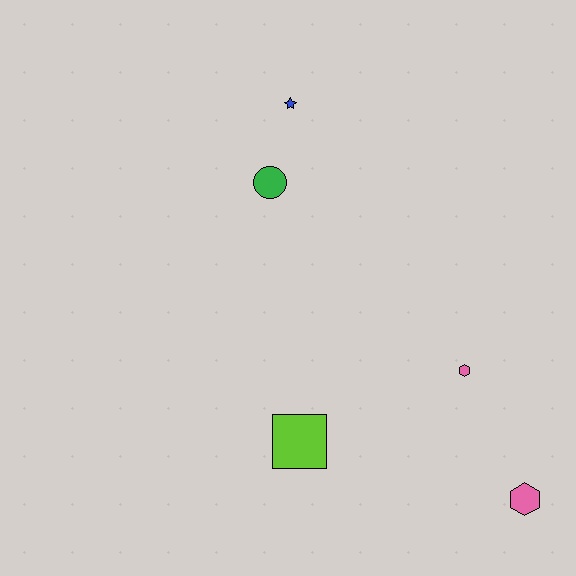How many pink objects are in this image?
There are 2 pink objects.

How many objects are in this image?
There are 5 objects.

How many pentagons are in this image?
There are no pentagons.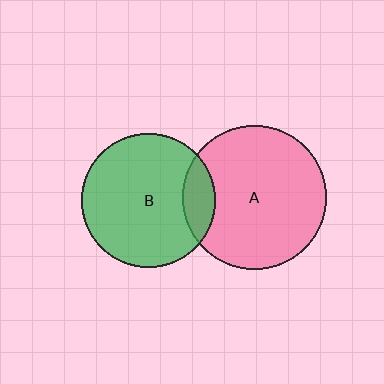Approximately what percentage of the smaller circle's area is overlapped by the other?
Approximately 15%.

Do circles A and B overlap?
Yes.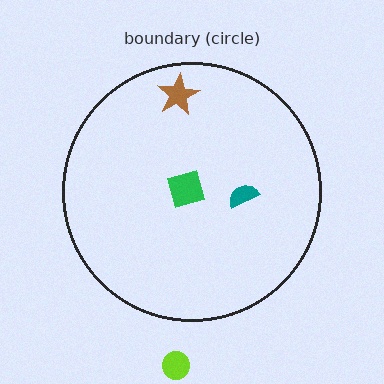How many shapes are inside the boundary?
3 inside, 1 outside.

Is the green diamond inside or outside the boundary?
Inside.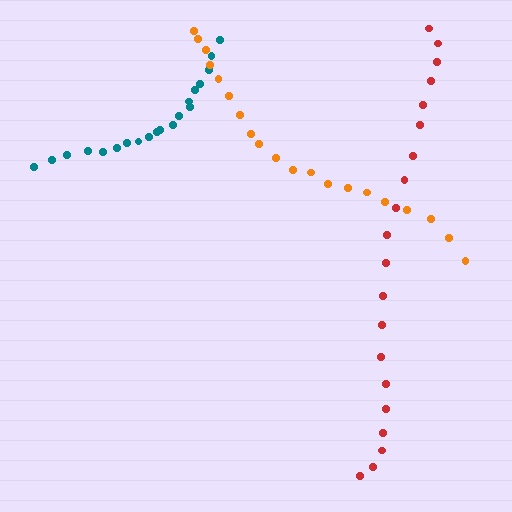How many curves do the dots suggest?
There are 3 distinct paths.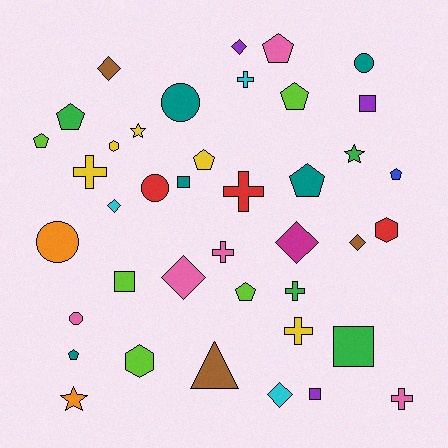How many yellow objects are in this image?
There are 5 yellow objects.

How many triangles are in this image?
There is 1 triangle.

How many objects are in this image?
There are 40 objects.